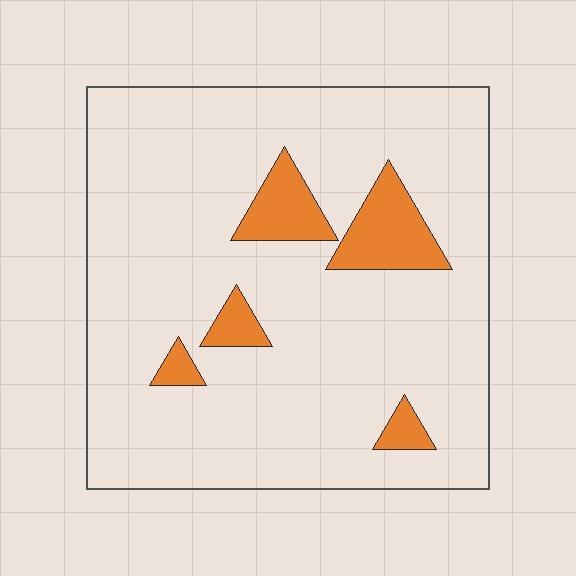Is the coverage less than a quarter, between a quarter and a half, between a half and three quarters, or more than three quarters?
Less than a quarter.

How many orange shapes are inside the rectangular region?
5.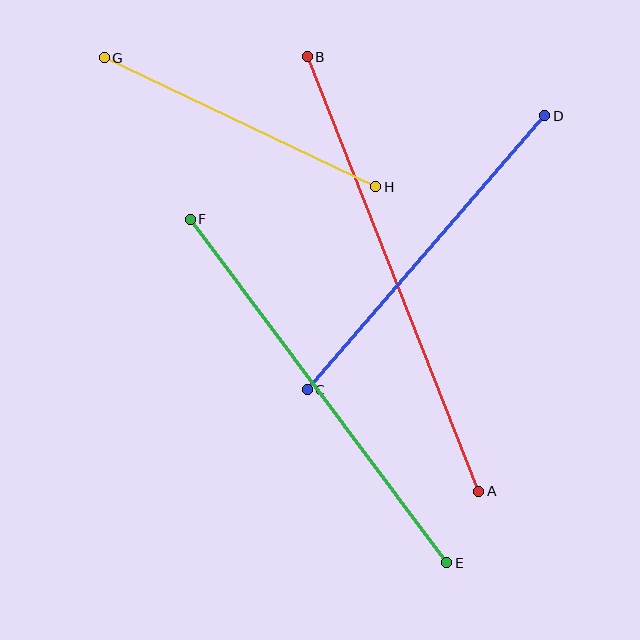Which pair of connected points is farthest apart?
Points A and B are farthest apart.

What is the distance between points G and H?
The distance is approximately 301 pixels.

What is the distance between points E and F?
The distance is approximately 429 pixels.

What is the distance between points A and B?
The distance is approximately 467 pixels.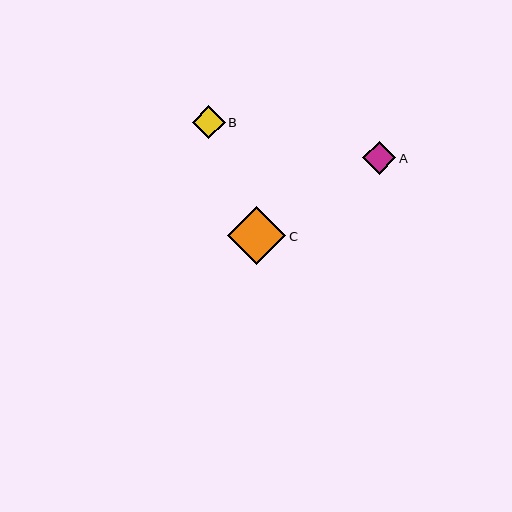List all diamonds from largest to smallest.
From largest to smallest: C, B, A.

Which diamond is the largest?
Diamond C is the largest with a size of approximately 58 pixels.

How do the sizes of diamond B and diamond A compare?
Diamond B and diamond A are approximately the same size.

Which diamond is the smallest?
Diamond A is the smallest with a size of approximately 33 pixels.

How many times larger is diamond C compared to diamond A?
Diamond C is approximately 1.8 times the size of diamond A.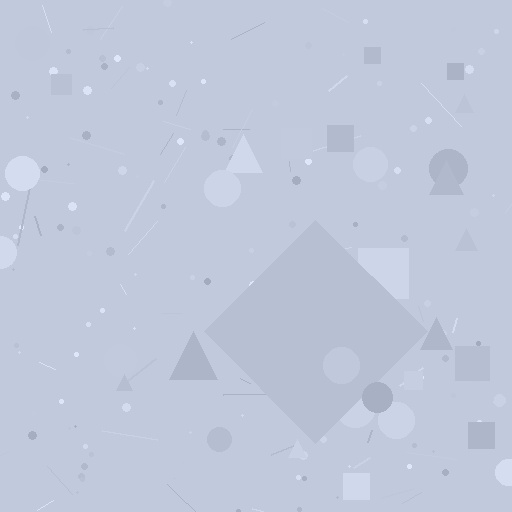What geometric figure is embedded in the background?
A diamond is embedded in the background.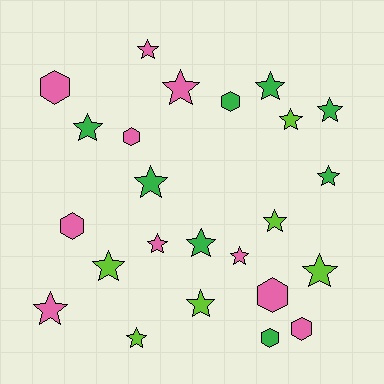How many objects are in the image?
There are 24 objects.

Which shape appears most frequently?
Star, with 17 objects.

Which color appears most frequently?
Pink, with 10 objects.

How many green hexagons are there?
There are 2 green hexagons.